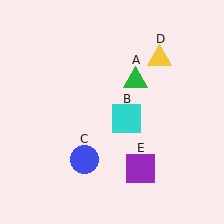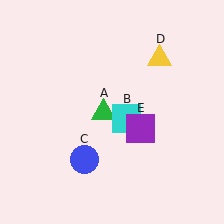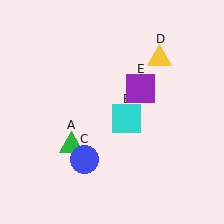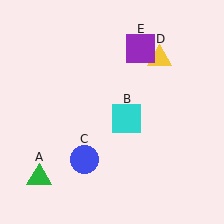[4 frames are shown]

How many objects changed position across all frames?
2 objects changed position: green triangle (object A), purple square (object E).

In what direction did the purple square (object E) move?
The purple square (object E) moved up.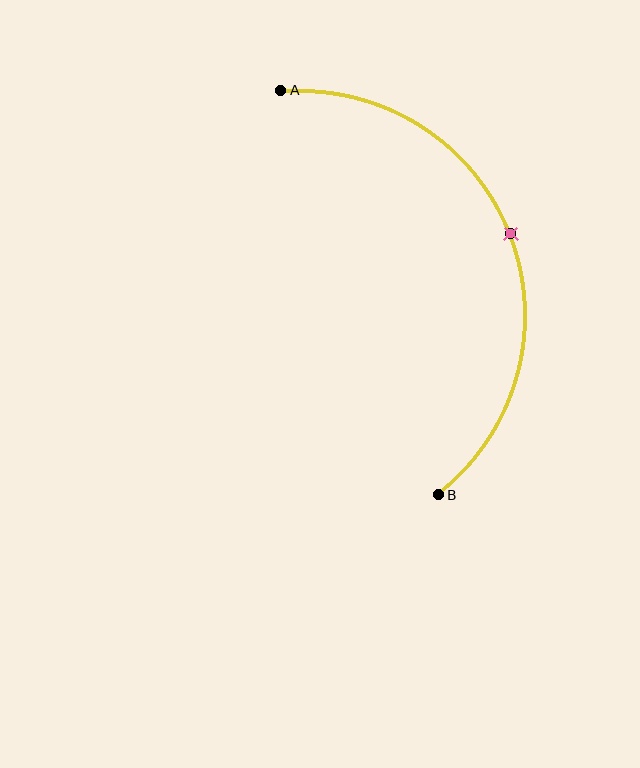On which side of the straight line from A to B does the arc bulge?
The arc bulges to the right of the straight line connecting A and B.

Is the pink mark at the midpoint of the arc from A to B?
Yes. The pink mark lies on the arc at equal arc-length from both A and B — it is the arc midpoint.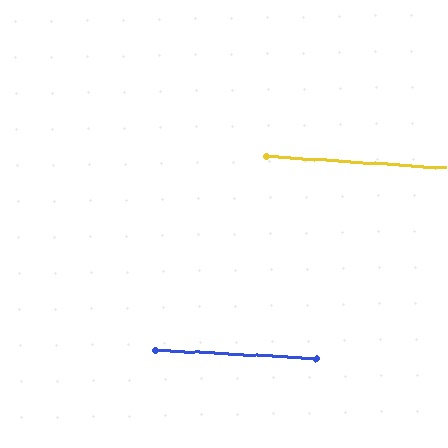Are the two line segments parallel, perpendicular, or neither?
Parallel — their directions differ by only 1.2°.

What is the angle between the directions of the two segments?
Approximately 1 degree.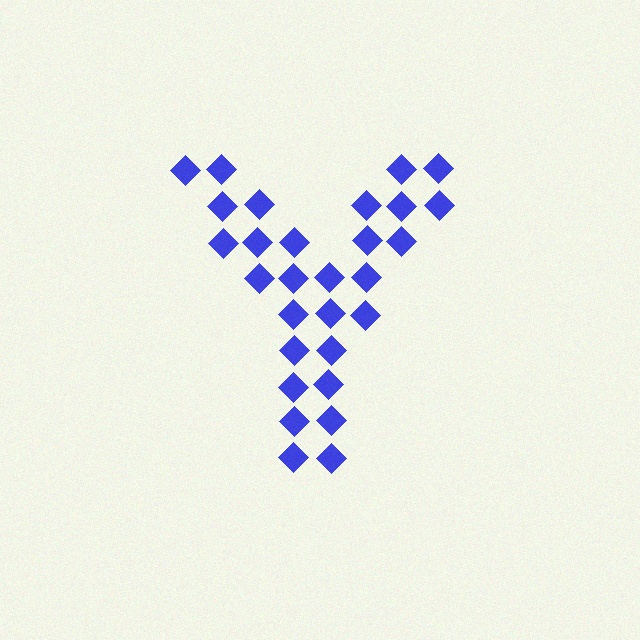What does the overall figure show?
The overall figure shows the letter Y.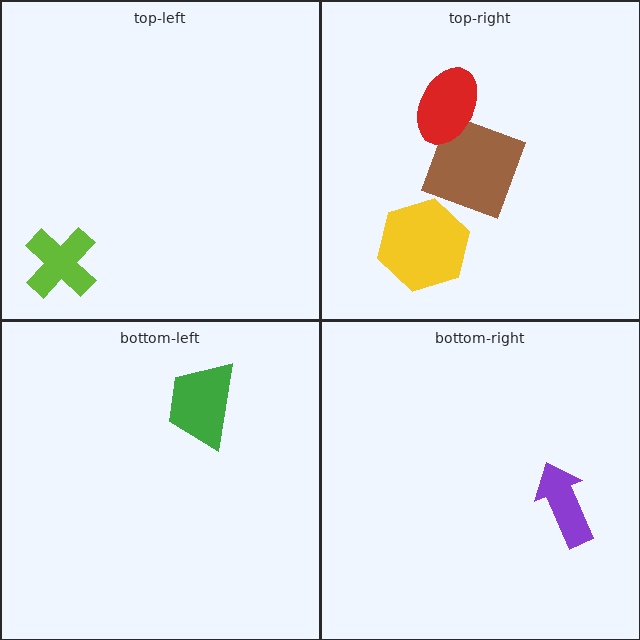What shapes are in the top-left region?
The lime cross.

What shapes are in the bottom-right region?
The purple arrow.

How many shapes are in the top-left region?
1.